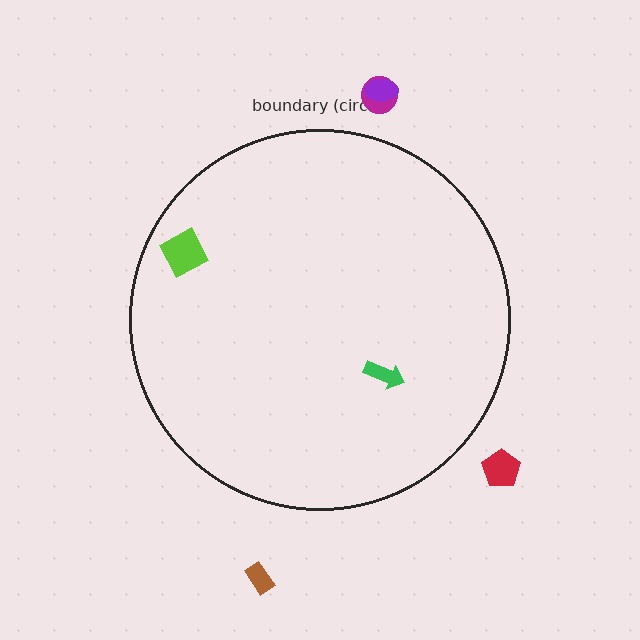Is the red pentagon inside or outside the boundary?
Outside.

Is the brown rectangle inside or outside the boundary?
Outside.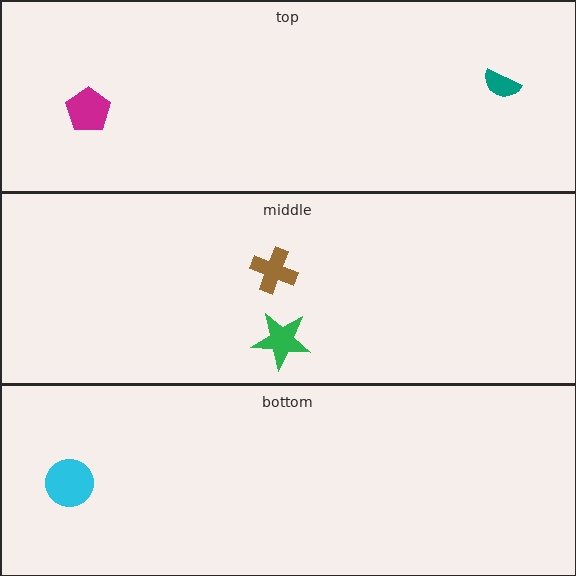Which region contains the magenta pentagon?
The top region.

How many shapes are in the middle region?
2.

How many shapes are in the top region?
2.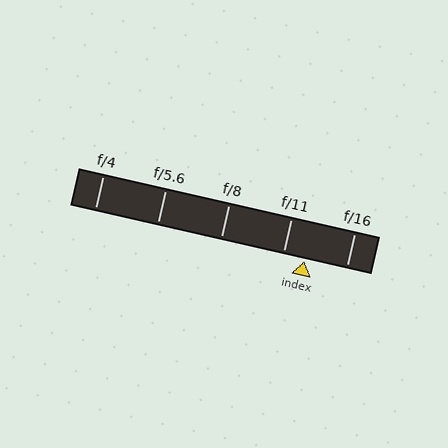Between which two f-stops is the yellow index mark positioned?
The index mark is between f/11 and f/16.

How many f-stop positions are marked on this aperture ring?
There are 5 f-stop positions marked.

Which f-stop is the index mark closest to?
The index mark is closest to f/11.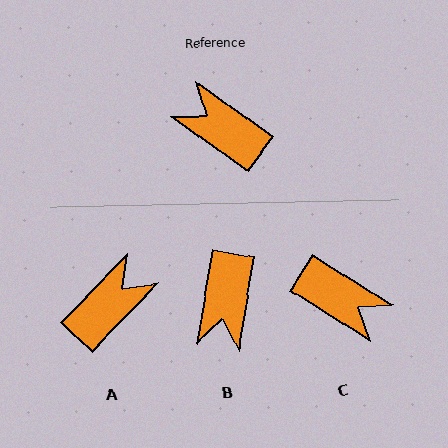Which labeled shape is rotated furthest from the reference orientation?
C, about 176 degrees away.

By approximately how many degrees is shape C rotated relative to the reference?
Approximately 176 degrees clockwise.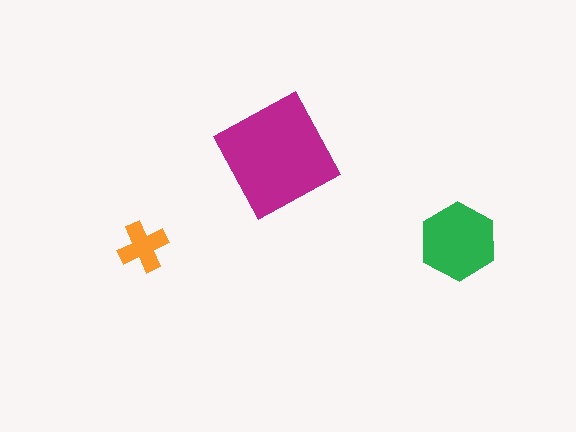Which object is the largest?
The magenta square.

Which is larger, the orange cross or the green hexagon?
The green hexagon.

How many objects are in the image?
There are 3 objects in the image.